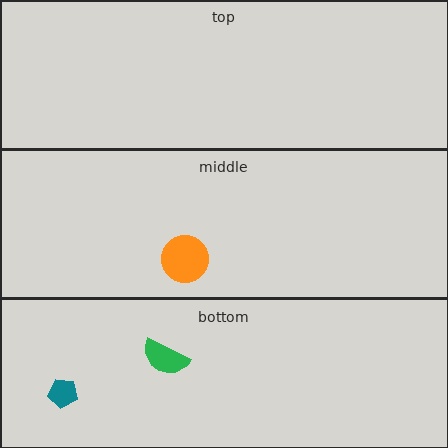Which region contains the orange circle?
The middle region.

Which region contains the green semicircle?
The bottom region.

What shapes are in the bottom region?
The green semicircle, the teal pentagon.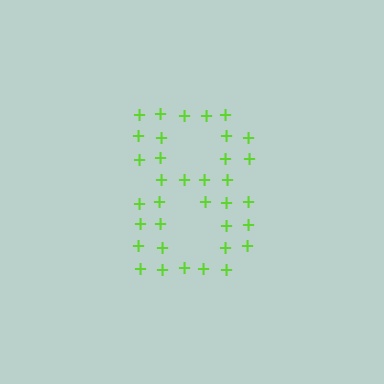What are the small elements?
The small elements are plus signs.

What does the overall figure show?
The overall figure shows the digit 8.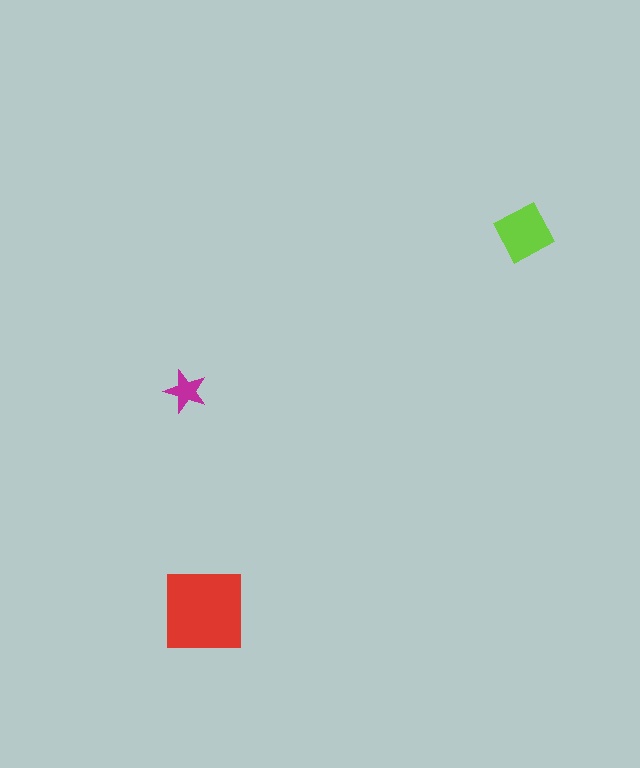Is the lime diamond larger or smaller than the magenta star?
Larger.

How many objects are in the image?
There are 3 objects in the image.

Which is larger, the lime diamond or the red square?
The red square.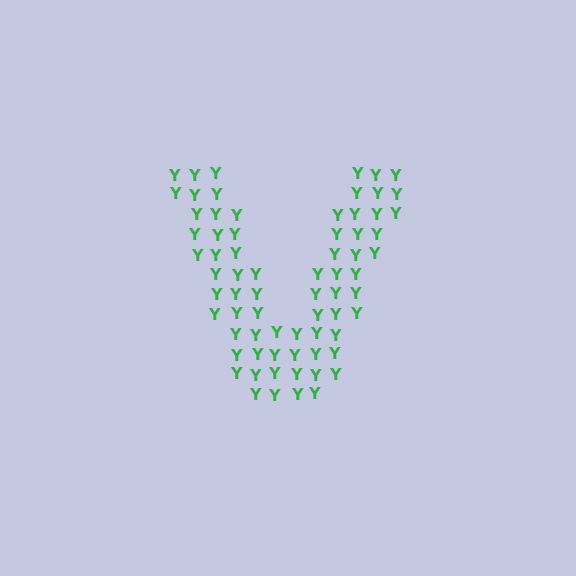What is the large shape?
The large shape is the letter V.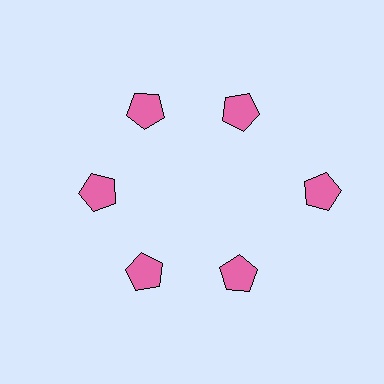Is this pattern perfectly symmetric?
No. The 6 pink pentagons are arranged in a ring, but one element near the 3 o'clock position is pushed outward from the center, breaking the 6-fold rotational symmetry.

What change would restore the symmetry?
The symmetry would be restored by moving it inward, back onto the ring so that all 6 pentagons sit at equal angles and equal distance from the center.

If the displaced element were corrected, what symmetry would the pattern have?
It would have 6-fold rotational symmetry — the pattern would map onto itself every 60 degrees.